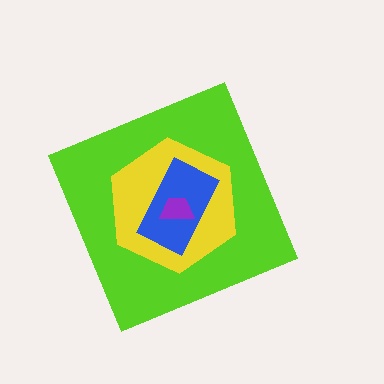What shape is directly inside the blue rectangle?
The purple trapezoid.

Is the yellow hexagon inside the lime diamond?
Yes.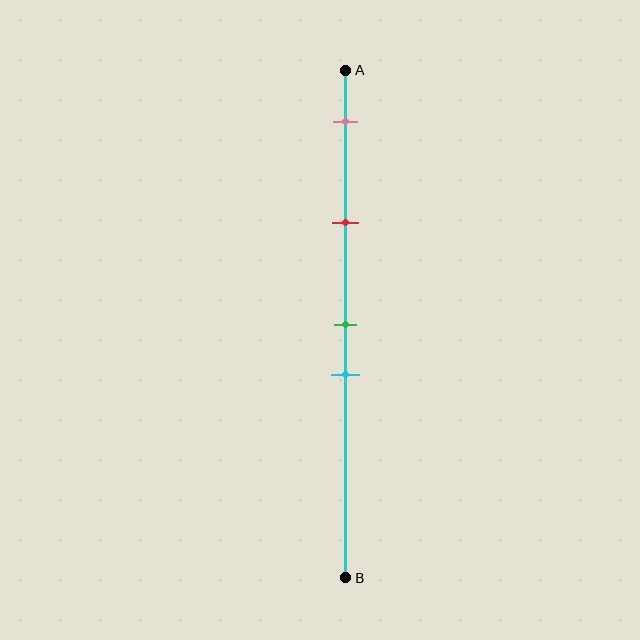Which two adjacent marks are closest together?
The green and cyan marks are the closest adjacent pair.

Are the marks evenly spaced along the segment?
No, the marks are not evenly spaced.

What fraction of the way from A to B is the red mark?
The red mark is approximately 30% (0.3) of the way from A to B.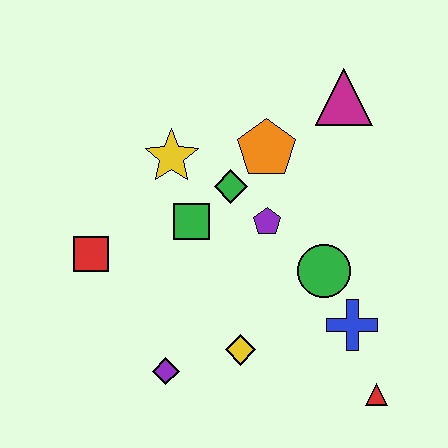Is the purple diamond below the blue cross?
Yes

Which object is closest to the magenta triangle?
The orange pentagon is closest to the magenta triangle.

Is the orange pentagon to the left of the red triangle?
Yes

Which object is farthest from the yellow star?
The red triangle is farthest from the yellow star.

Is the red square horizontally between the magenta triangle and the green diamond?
No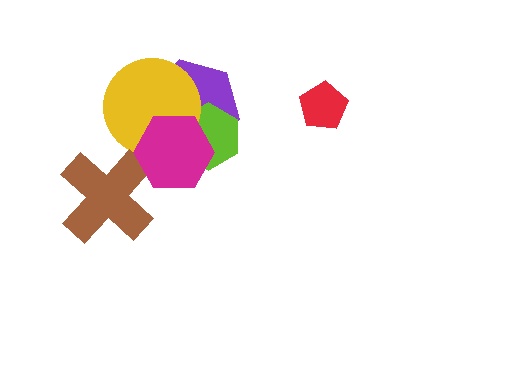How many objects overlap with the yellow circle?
3 objects overlap with the yellow circle.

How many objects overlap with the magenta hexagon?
4 objects overlap with the magenta hexagon.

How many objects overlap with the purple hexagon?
3 objects overlap with the purple hexagon.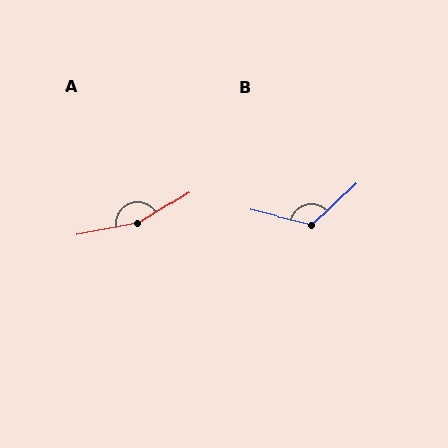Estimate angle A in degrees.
Approximately 160 degrees.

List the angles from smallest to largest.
B (124°), A (160°).